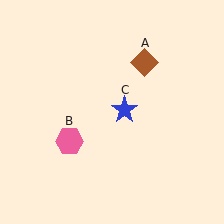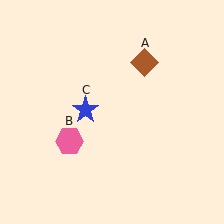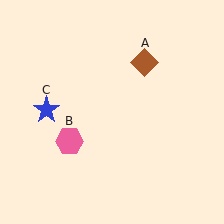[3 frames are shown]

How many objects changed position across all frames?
1 object changed position: blue star (object C).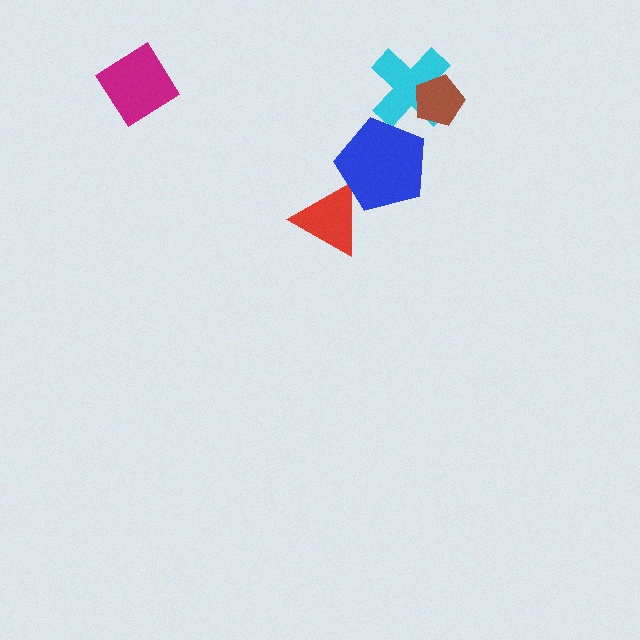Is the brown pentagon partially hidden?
No, no other shape covers it.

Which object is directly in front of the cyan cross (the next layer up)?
The brown pentagon is directly in front of the cyan cross.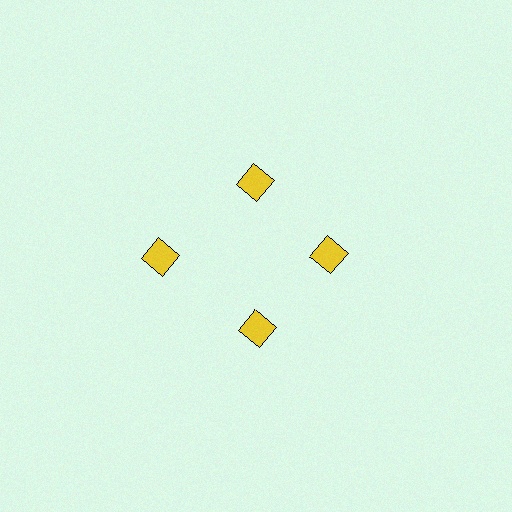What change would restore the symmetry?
The symmetry would be restored by moving it inward, back onto the ring so that all 4 squares sit at equal angles and equal distance from the center.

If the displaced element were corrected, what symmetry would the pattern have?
It would have 4-fold rotational symmetry — the pattern would map onto itself every 90 degrees.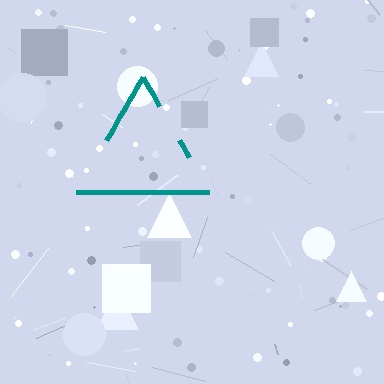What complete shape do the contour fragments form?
The contour fragments form a triangle.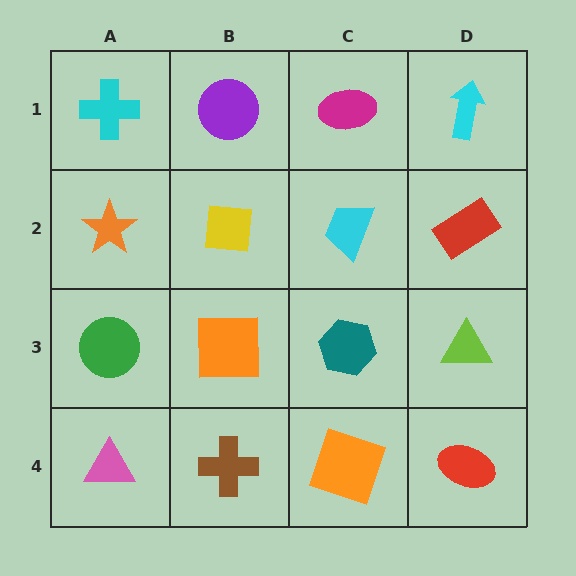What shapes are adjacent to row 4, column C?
A teal hexagon (row 3, column C), a brown cross (row 4, column B), a red ellipse (row 4, column D).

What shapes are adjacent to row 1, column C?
A cyan trapezoid (row 2, column C), a purple circle (row 1, column B), a cyan arrow (row 1, column D).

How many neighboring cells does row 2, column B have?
4.